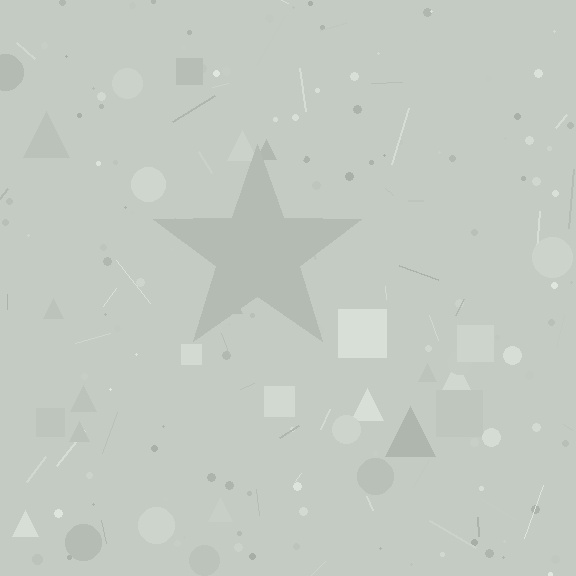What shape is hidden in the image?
A star is hidden in the image.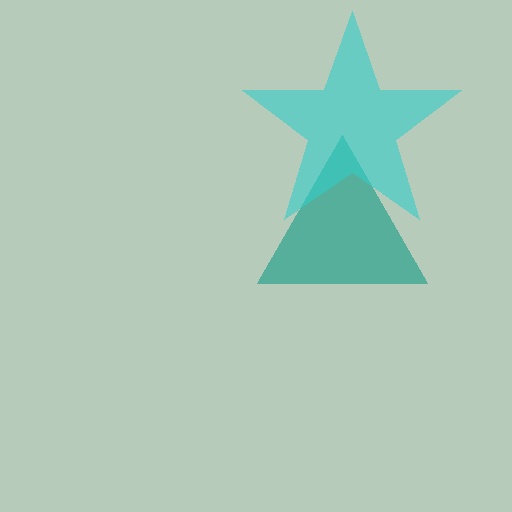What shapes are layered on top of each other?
The layered shapes are: a teal triangle, a cyan star.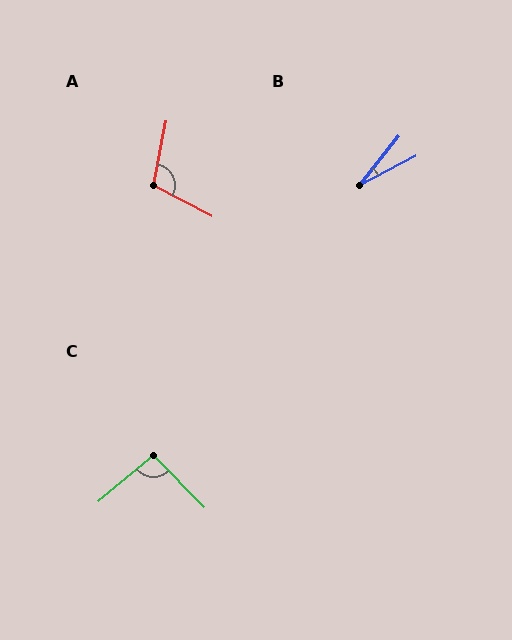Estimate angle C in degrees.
Approximately 95 degrees.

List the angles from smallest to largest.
B (24°), C (95°), A (107°).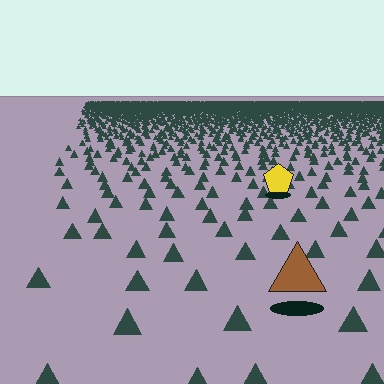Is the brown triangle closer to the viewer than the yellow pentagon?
Yes. The brown triangle is closer — you can tell from the texture gradient: the ground texture is coarser near it.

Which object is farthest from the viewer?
The yellow pentagon is farthest from the viewer. It appears smaller and the ground texture around it is denser.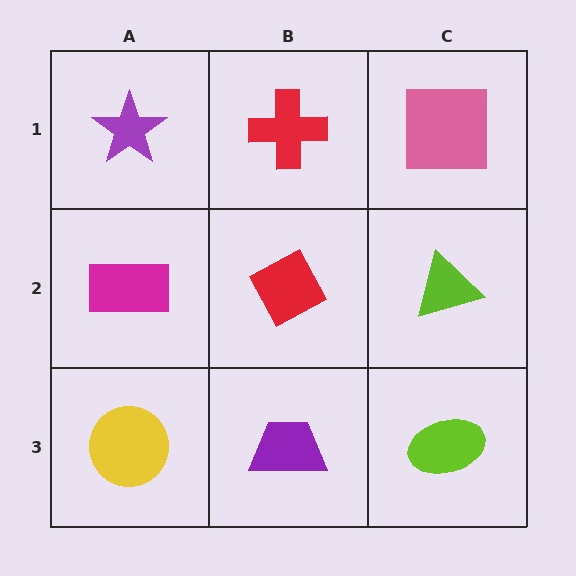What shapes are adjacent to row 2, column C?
A pink square (row 1, column C), a lime ellipse (row 3, column C), a red diamond (row 2, column B).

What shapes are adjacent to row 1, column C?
A lime triangle (row 2, column C), a red cross (row 1, column B).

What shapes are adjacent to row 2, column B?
A red cross (row 1, column B), a purple trapezoid (row 3, column B), a magenta rectangle (row 2, column A), a lime triangle (row 2, column C).